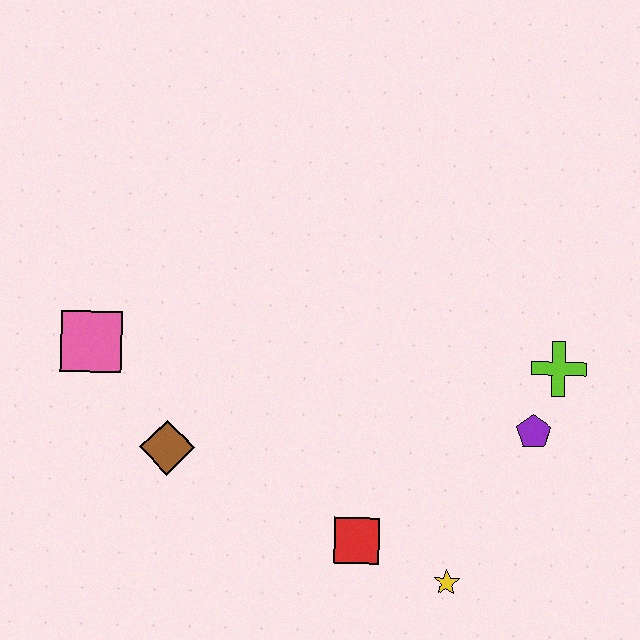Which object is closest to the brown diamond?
The pink square is closest to the brown diamond.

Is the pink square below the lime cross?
No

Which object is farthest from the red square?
The pink square is farthest from the red square.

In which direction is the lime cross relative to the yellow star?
The lime cross is above the yellow star.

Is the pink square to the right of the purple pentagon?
No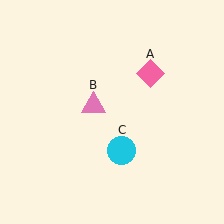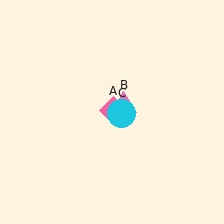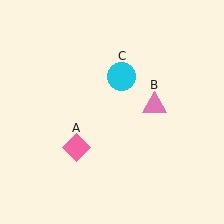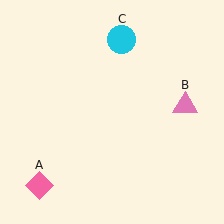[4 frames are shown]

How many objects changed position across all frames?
3 objects changed position: pink diamond (object A), pink triangle (object B), cyan circle (object C).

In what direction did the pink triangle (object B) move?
The pink triangle (object B) moved right.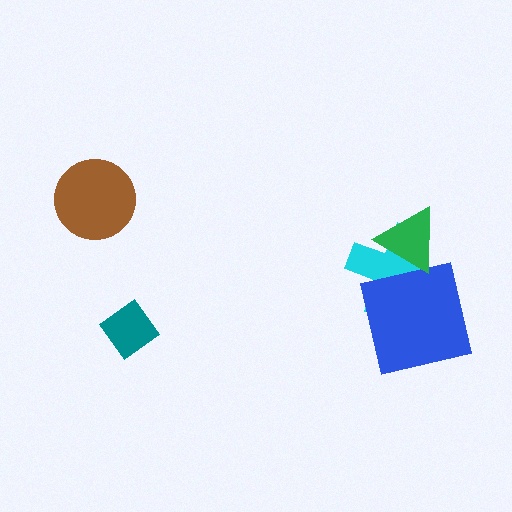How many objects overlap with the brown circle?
0 objects overlap with the brown circle.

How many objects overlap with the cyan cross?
2 objects overlap with the cyan cross.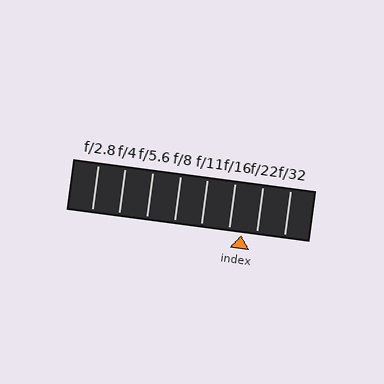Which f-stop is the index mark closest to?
The index mark is closest to f/16.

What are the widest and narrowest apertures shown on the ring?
The widest aperture shown is f/2.8 and the narrowest is f/32.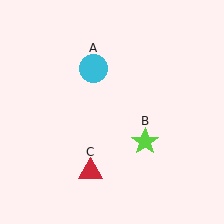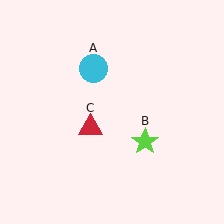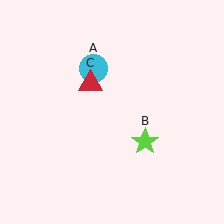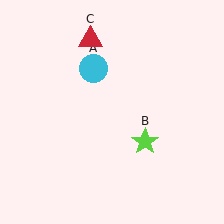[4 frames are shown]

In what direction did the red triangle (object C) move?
The red triangle (object C) moved up.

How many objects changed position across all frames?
1 object changed position: red triangle (object C).